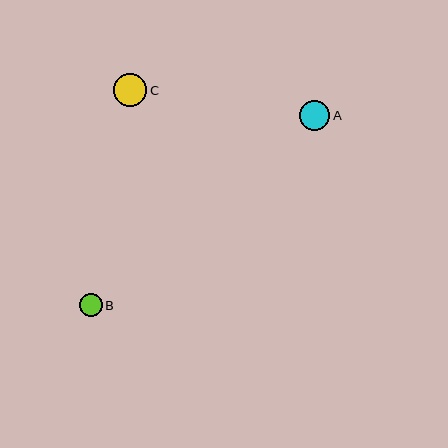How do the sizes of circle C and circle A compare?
Circle C and circle A are approximately the same size.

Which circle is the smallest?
Circle B is the smallest with a size of approximately 23 pixels.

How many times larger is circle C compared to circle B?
Circle C is approximately 1.4 times the size of circle B.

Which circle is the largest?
Circle C is the largest with a size of approximately 33 pixels.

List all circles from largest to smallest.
From largest to smallest: C, A, B.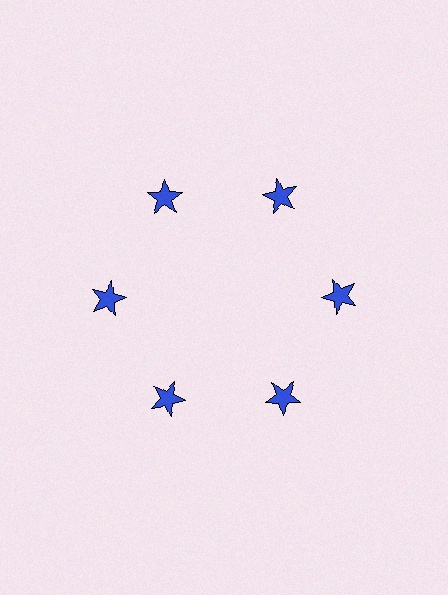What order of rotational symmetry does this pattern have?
This pattern has 6-fold rotational symmetry.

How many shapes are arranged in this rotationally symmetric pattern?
There are 6 shapes, arranged in 6 groups of 1.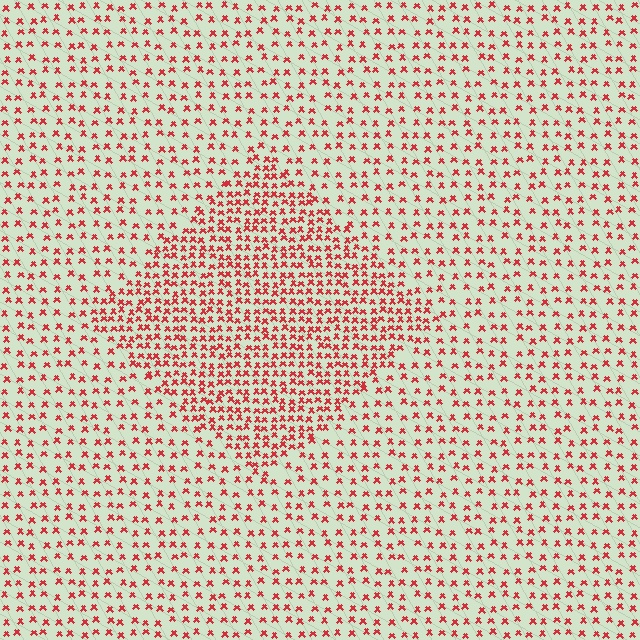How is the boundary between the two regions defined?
The boundary is defined by a change in element density (approximately 2.0x ratio). All elements are the same color, size, and shape.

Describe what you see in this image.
The image contains small red elements arranged at two different densities. A diamond-shaped region is visible where the elements are more densely packed than the surrounding area.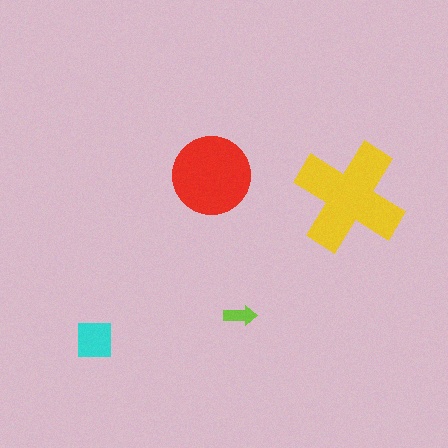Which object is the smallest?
The lime arrow.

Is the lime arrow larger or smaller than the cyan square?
Smaller.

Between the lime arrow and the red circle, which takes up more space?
The red circle.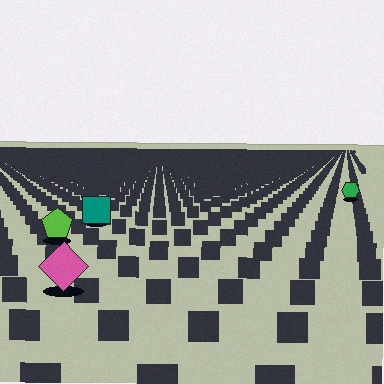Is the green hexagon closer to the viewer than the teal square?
No. The teal square is closer — you can tell from the texture gradient: the ground texture is coarser near it.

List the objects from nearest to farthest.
From nearest to farthest: the pink diamond, the lime pentagon, the teal square, the green hexagon.